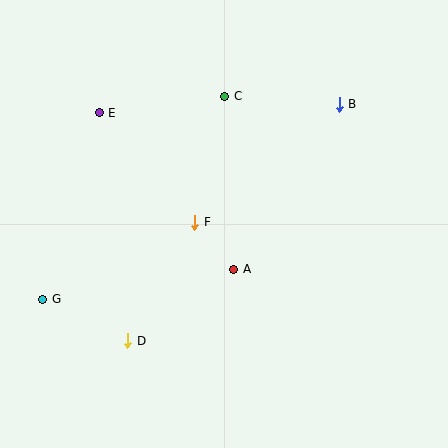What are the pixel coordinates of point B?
Point B is at (339, 104).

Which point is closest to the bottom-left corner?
Point G is closest to the bottom-left corner.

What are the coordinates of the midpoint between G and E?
The midpoint between G and E is at (71, 206).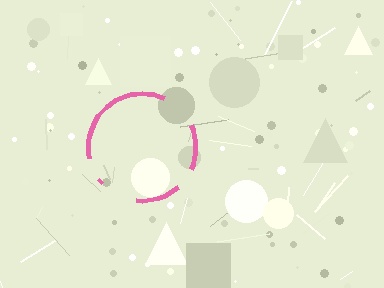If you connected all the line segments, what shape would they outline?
They would outline a circle.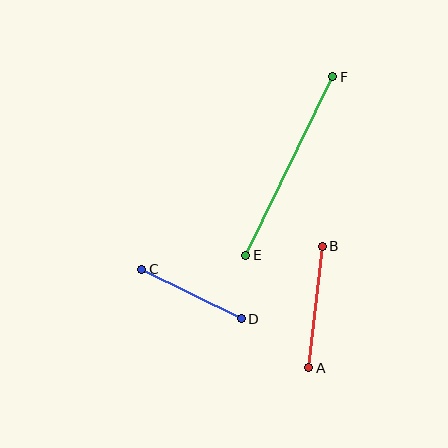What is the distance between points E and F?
The distance is approximately 199 pixels.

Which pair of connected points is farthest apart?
Points E and F are farthest apart.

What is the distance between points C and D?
The distance is approximately 111 pixels.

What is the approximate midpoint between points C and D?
The midpoint is at approximately (191, 294) pixels.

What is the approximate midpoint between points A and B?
The midpoint is at approximately (316, 307) pixels.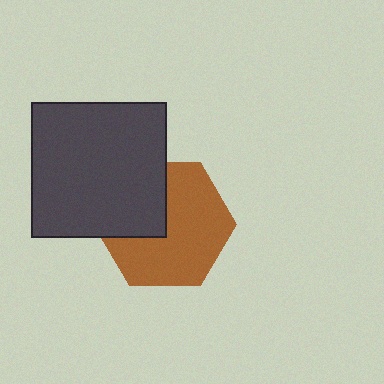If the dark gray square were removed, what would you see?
You would see the complete brown hexagon.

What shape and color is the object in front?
The object in front is a dark gray square.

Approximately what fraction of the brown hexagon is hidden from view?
Roughly 33% of the brown hexagon is hidden behind the dark gray square.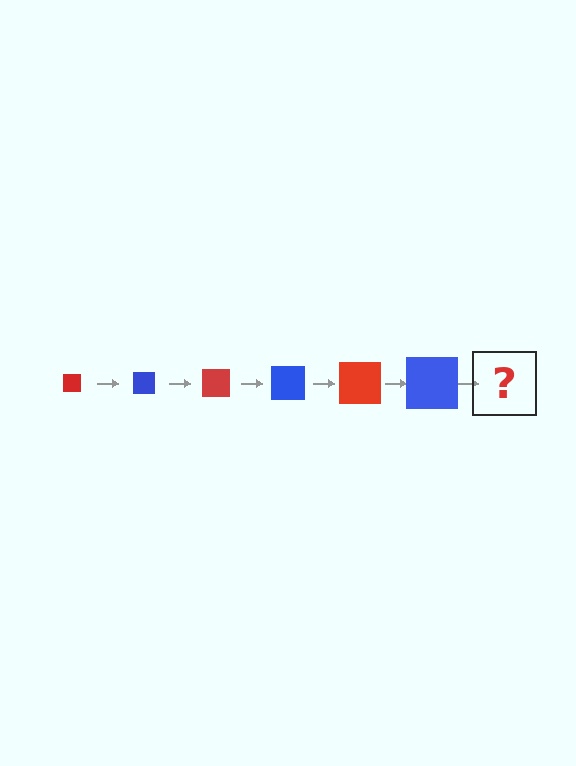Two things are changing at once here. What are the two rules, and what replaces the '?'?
The two rules are that the square grows larger each step and the color cycles through red and blue. The '?' should be a red square, larger than the previous one.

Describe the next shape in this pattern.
It should be a red square, larger than the previous one.